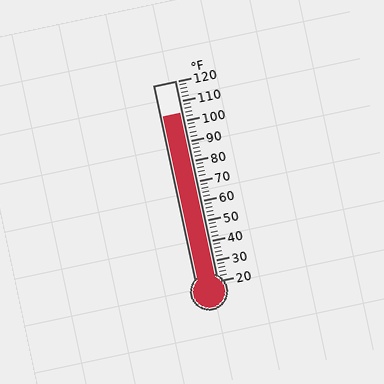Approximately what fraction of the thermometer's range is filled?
The thermometer is filled to approximately 85% of its range.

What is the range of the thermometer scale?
The thermometer scale ranges from 20°F to 120°F.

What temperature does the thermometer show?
The thermometer shows approximately 104°F.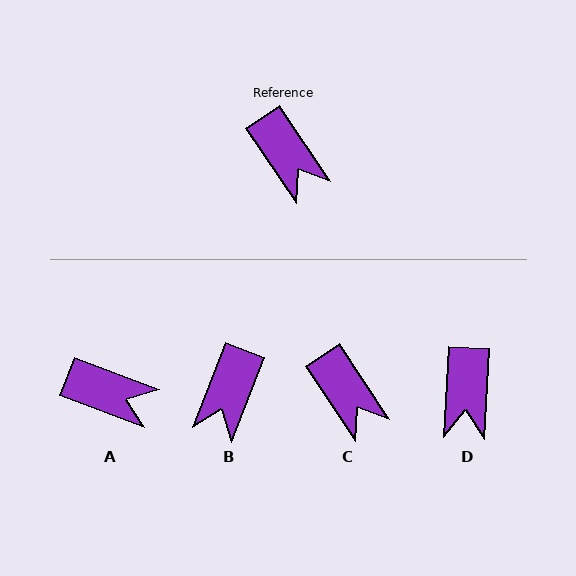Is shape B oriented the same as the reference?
No, it is off by about 55 degrees.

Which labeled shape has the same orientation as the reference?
C.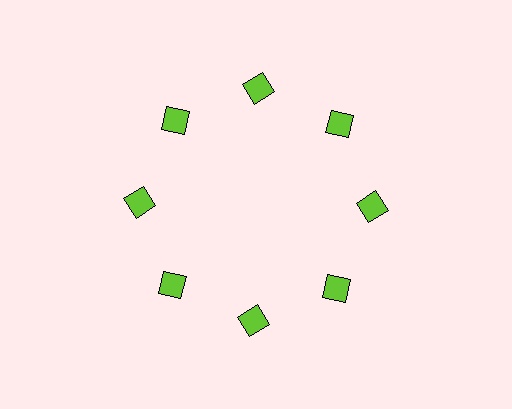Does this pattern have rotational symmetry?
Yes, this pattern has 8-fold rotational symmetry. It looks the same after rotating 45 degrees around the center.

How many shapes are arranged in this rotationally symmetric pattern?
There are 8 shapes, arranged in 8 groups of 1.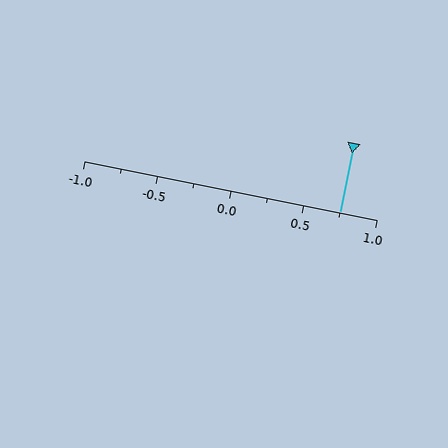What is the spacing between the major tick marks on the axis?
The major ticks are spaced 0.5 apart.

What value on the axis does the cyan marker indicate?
The marker indicates approximately 0.75.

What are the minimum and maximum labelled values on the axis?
The axis runs from -1.0 to 1.0.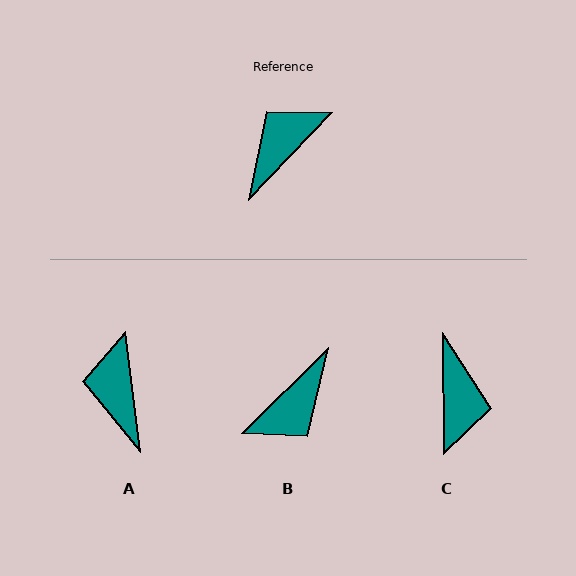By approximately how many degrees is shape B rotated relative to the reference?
Approximately 178 degrees counter-clockwise.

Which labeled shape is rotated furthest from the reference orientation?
B, about 178 degrees away.